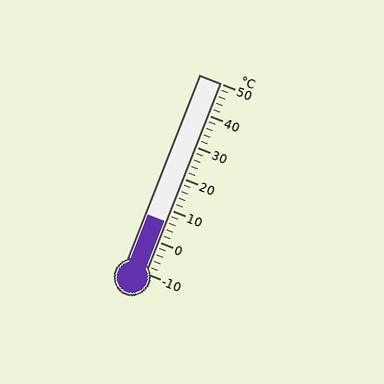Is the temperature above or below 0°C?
The temperature is above 0°C.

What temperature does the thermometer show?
The thermometer shows approximately 6°C.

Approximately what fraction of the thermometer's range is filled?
The thermometer is filled to approximately 25% of its range.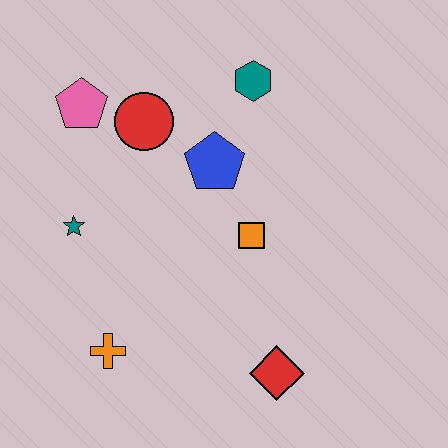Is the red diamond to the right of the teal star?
Yes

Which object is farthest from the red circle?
The red diamond is farthest from the red circle.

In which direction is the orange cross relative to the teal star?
The orange cross is below the teal star.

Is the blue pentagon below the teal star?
No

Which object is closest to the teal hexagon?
The blue pentagon is closest to the teal hexagon.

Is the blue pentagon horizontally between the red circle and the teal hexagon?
Yes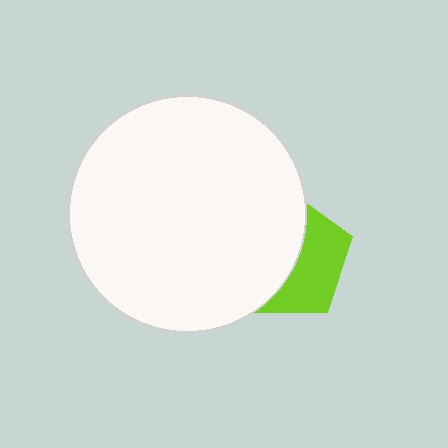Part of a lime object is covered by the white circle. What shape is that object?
It is a pentagon.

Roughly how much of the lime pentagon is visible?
A small part of it is visible (roughly 44%).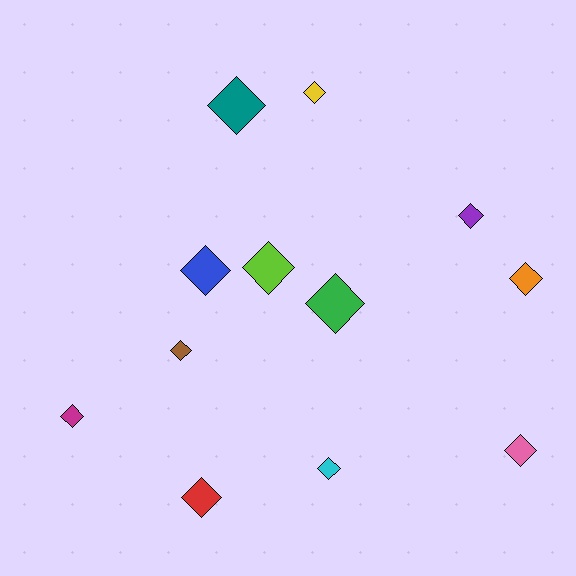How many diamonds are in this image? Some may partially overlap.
There are 12 diamonds.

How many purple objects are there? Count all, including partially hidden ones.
There is 1 purple object.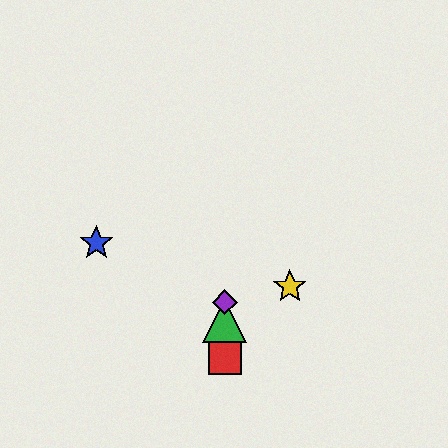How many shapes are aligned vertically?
3 shapes (the red square, the green triangle, the purple diamond) are aligned vertically.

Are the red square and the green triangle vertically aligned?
Yes, both are at x≈225.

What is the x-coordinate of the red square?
The red square is at x≈225.